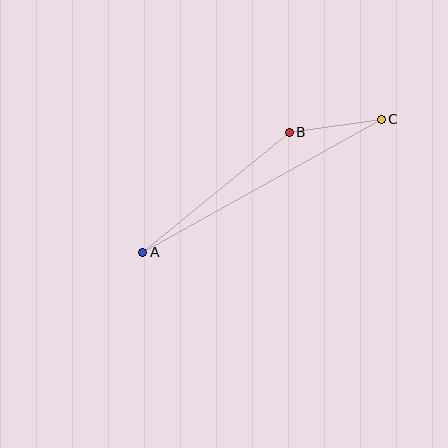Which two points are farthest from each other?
Points A and C are farthest from each other.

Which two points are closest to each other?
Points B and C are closest to each other.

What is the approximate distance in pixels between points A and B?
The distance between A and B is approximately 189 pixels.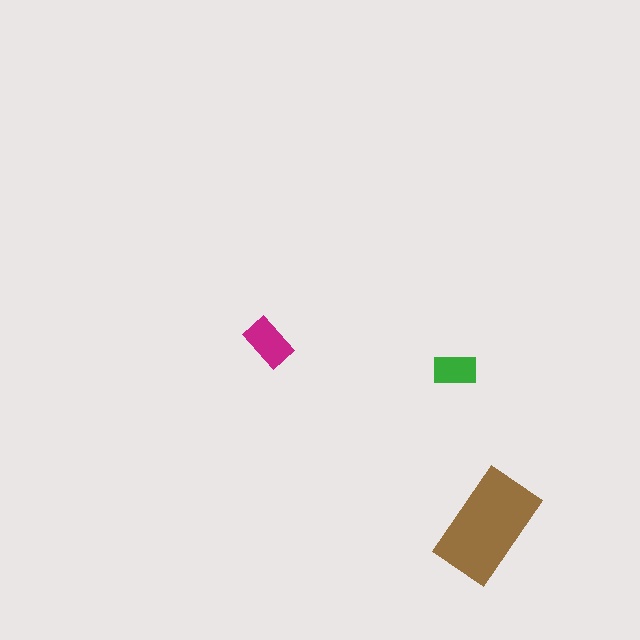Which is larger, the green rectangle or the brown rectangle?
The brown one.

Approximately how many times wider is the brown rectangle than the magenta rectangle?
About 2 times wider.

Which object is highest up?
The magenta rectangle is topmost.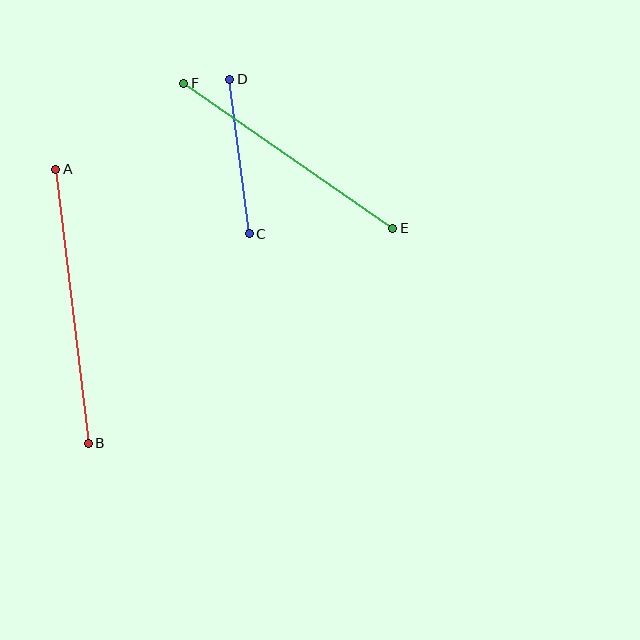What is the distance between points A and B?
The distance is approximately 276 pixels.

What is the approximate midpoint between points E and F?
The midpoint is at approximately (288, 156) pixels.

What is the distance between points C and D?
The distance is approximately 155 pixels.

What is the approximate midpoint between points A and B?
The midpoint is at approximately (72, 306) pixels.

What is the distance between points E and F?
The distance is approximately 254 pixels.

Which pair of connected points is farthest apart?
Points A and B are farthest apart.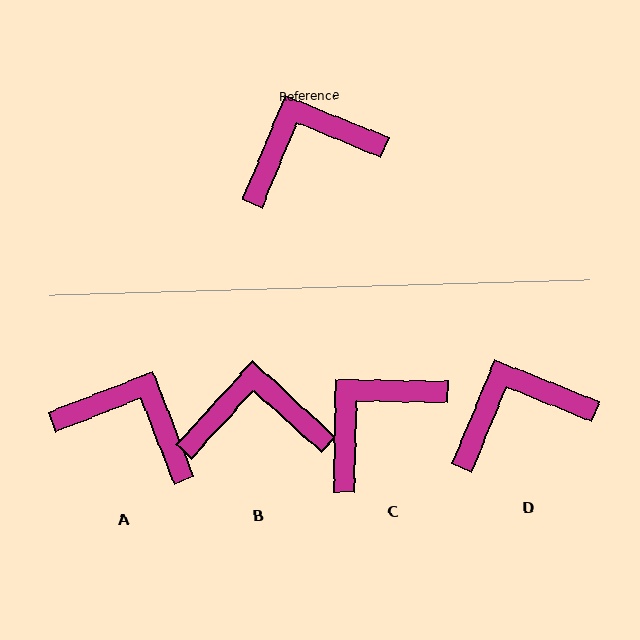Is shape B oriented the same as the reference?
No, it is off by about 20 degrees.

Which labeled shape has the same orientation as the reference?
D.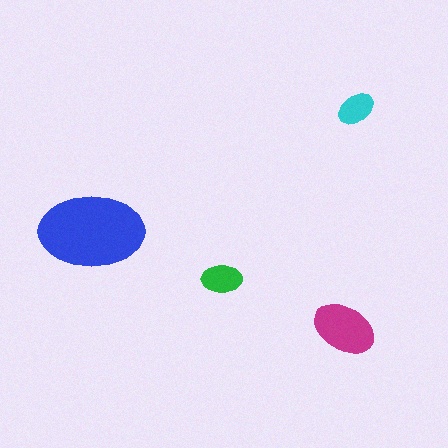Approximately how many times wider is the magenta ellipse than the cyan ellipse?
About 1.5 times wider.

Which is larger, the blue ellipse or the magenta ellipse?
The blue one.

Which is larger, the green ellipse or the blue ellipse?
The blue one.